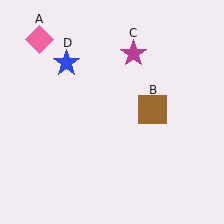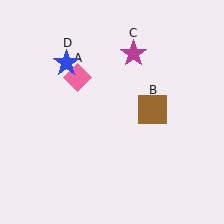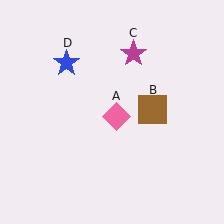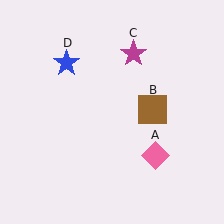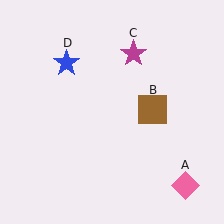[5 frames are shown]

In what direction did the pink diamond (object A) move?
The pink diamond (object A) moved down and to the right.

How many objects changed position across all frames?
1 object changed position: pink diamond (object A).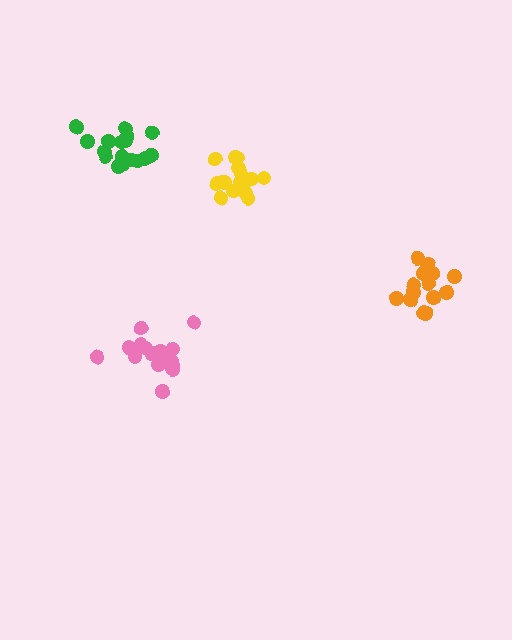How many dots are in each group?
Group 1: 17 dots, Group 2: 17 dots, Group 3: 14 dots, Group 4: 15 dots (63 total).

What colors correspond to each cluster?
The clusters are colored: green, pink, orange, yellow.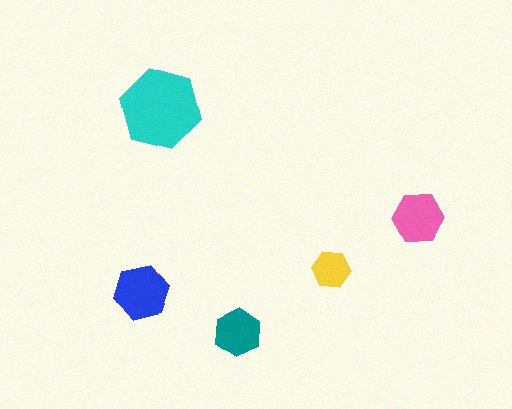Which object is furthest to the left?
The blue hexagon is leftmost.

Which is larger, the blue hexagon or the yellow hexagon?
The blue one.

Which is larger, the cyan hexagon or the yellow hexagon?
The cyan one.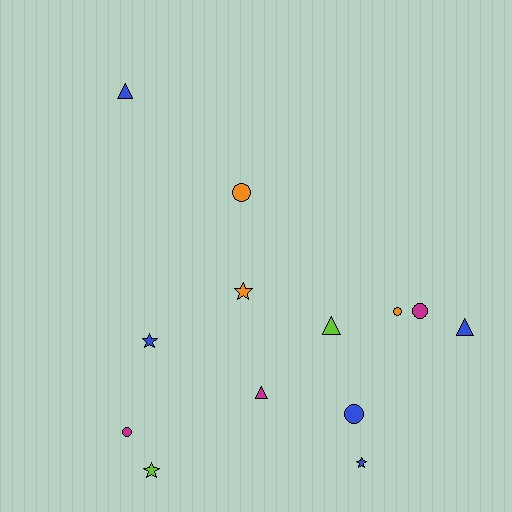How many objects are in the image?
There are 13 objects.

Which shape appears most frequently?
Circle, with 5 objects.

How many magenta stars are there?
There are no magenta stars.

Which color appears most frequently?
Blue, with 5 objects.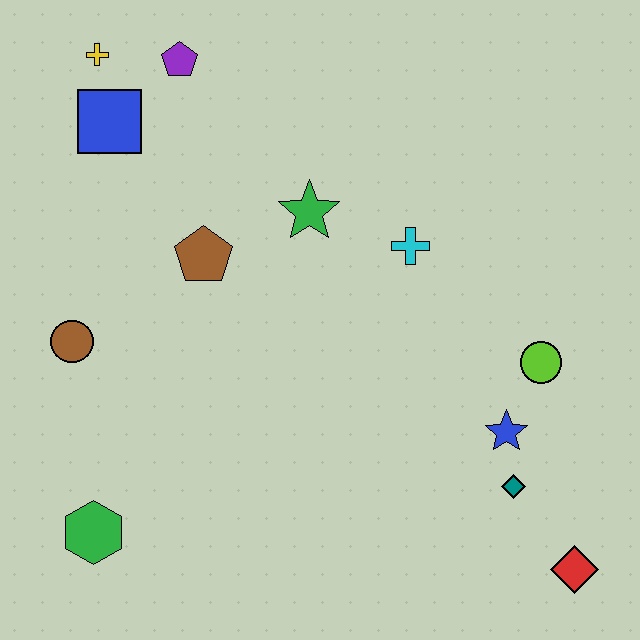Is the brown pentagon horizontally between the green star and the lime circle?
No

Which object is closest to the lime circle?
The blue star is closest to the lime circle.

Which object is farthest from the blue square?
The red diamond is farthest from the blue square.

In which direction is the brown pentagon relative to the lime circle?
The brown pentagon is to the left of the lime circle.